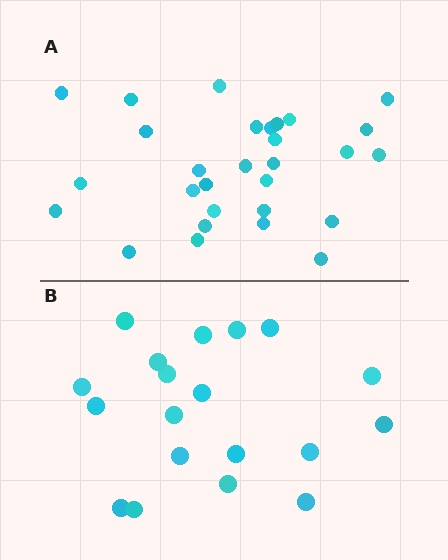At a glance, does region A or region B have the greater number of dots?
Region A (the top region) has more dots.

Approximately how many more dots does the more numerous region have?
Region A has roughly 10 or so more dots than region B.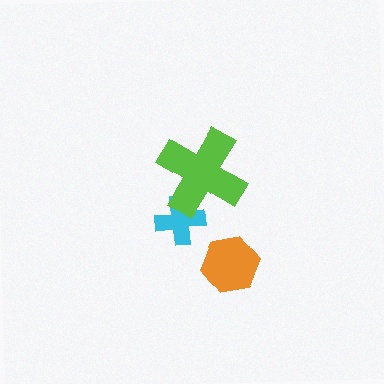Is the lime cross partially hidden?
No, no other shape covers it.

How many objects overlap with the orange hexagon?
0 objects overlap with the orange hexagon.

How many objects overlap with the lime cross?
1 object overlaps with the lime cross.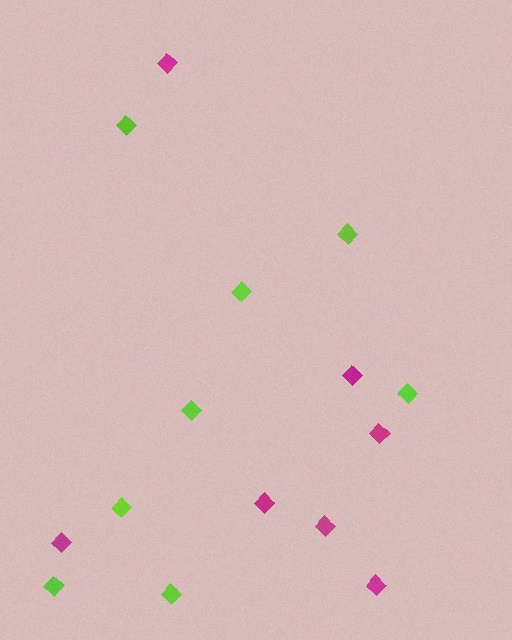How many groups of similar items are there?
There are 2 groups: one group of magenta diamonds (7) and one group of lime diamonds (8).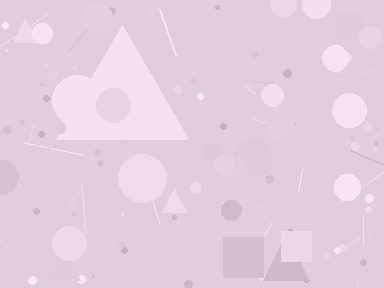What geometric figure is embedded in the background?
A triangle is embedded in the background.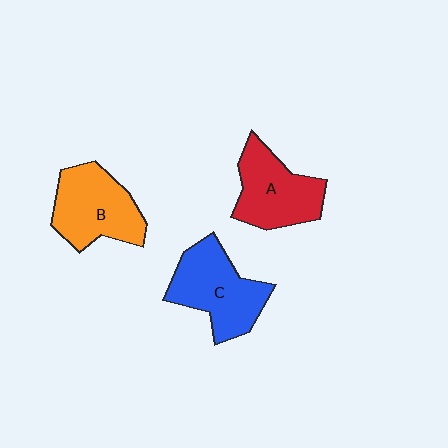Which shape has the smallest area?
Shape A (red).